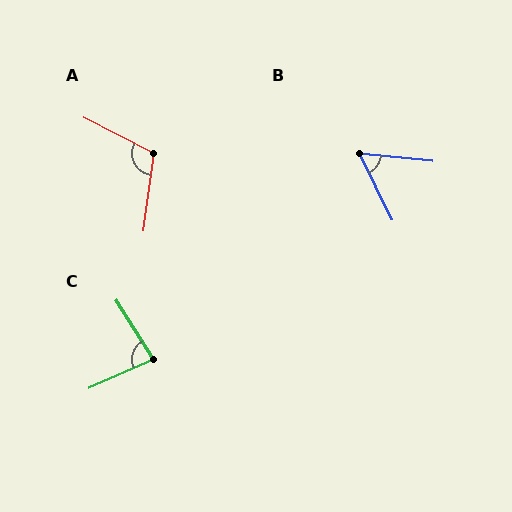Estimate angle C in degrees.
Approximately 82 degrees.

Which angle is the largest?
A, at approximately 109 degrees.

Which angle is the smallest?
B, at approximately 58 degrees.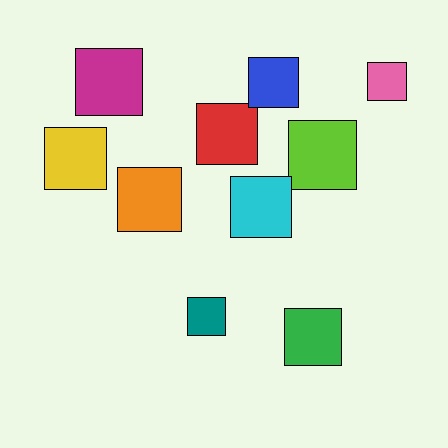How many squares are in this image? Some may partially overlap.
There are 10 squares.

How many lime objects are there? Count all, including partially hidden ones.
There is 1 lime object.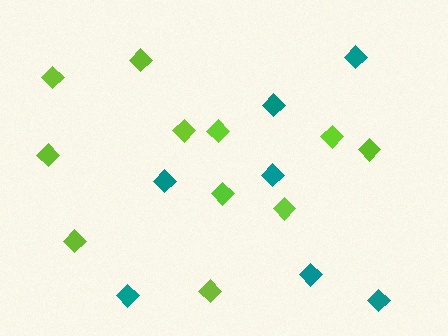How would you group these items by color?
There are 2 groups: one group of lime diamonds (11) and one group of teal diamonds (7).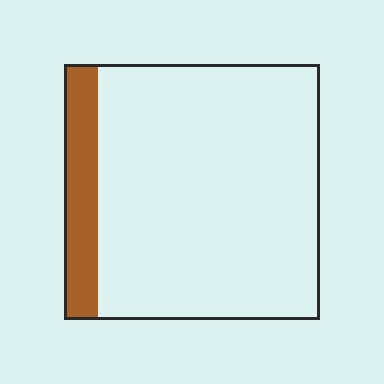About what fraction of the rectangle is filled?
About one eighth (1/8).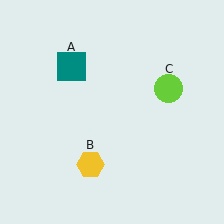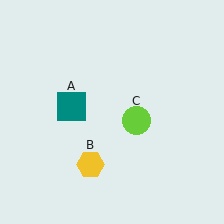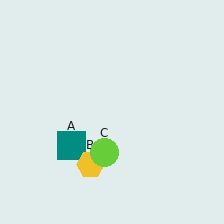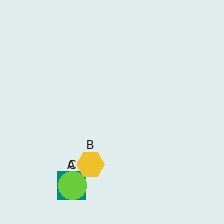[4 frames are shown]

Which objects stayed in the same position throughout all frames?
Yellow hexagon (object B) remained stationary.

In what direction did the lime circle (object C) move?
The lime circle (object C) moved down and to the left.